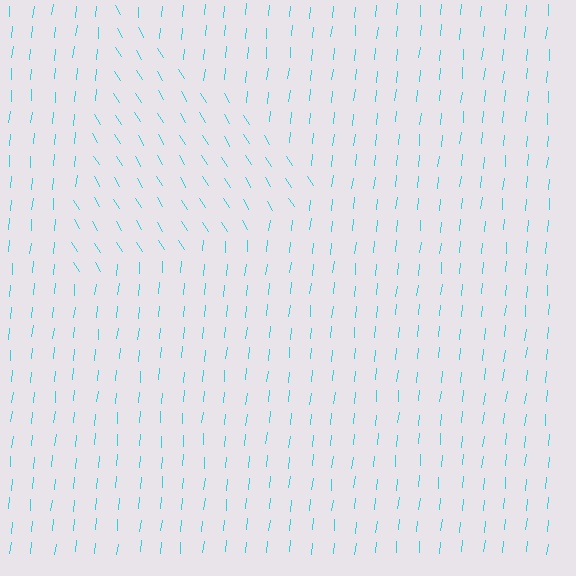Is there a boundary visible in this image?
Yes, there is a texture boundary formed by a change in line orientation.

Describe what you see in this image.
The image is filled with small cyan line segments. A triangle region in the image has lines oriented differently from the surrounding lines, creating a visible texture boundary.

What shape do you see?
I see a triangle.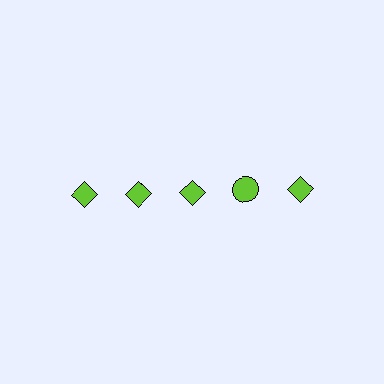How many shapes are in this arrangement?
There are 5 shapes arranged in a grid pattern.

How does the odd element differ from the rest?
It has a different shape: circle instead of diamond.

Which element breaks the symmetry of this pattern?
The lime circle in the top row, second from right column breaks the symmetry. All other shapes are lime diamonds.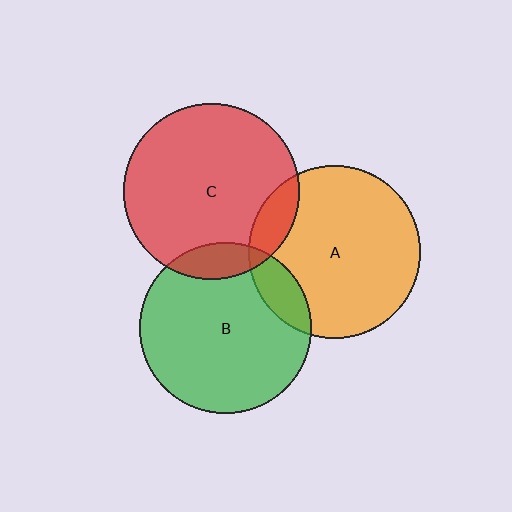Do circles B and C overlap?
Yes.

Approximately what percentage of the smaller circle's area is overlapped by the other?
Approximately 10%.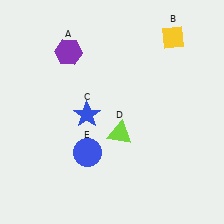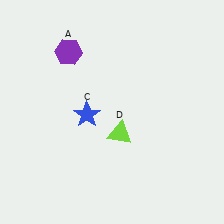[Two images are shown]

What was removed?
The yellow diamond (B), the blue circle (E) were removed in Image 2.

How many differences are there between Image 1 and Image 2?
There are 2 differences between the two images.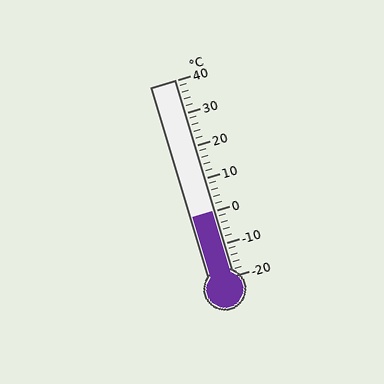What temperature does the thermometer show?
The thermometer shows approximately 0°C.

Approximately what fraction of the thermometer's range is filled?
The thermometer is filled to approximately 35% of its range.